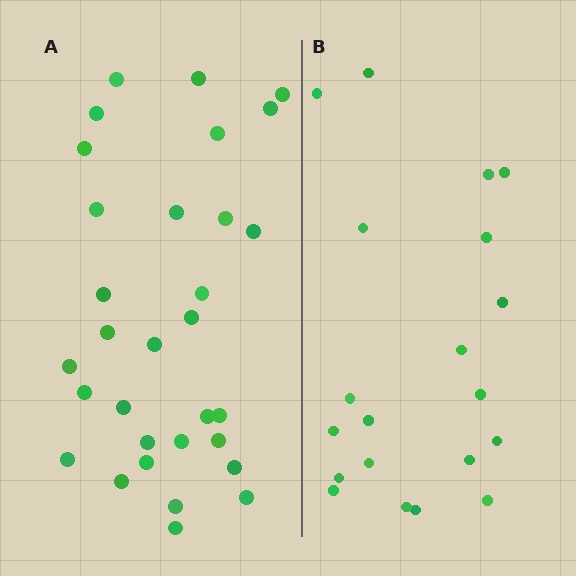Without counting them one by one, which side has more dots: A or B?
Region A (the left region) has more dots.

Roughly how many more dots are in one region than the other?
Region A has roughly 12 or so more dots than region B.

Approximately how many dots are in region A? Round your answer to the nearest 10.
About 30 dots. (The exact count is 31, which rounds to 30.)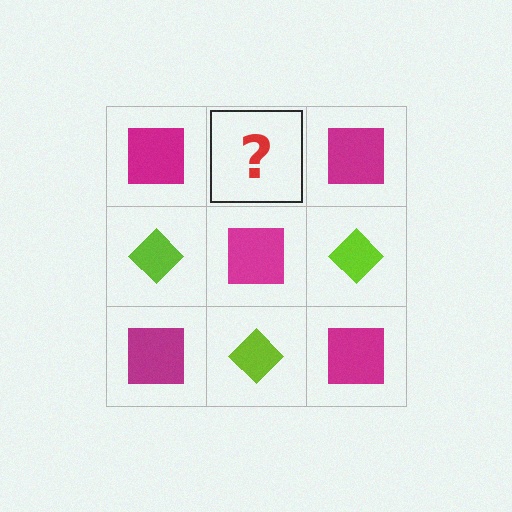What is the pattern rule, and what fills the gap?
The rule is that it alternates magenta square and lime diamond in a checkerboard pattern. The gap should be filled with a lime diamond.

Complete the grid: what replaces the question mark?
The question mark should be replaced with a lime diamond.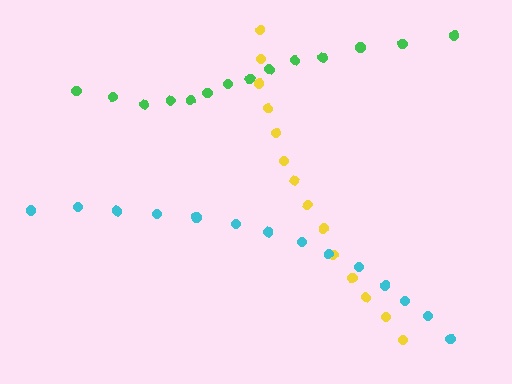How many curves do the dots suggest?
There are 3 distinct paths.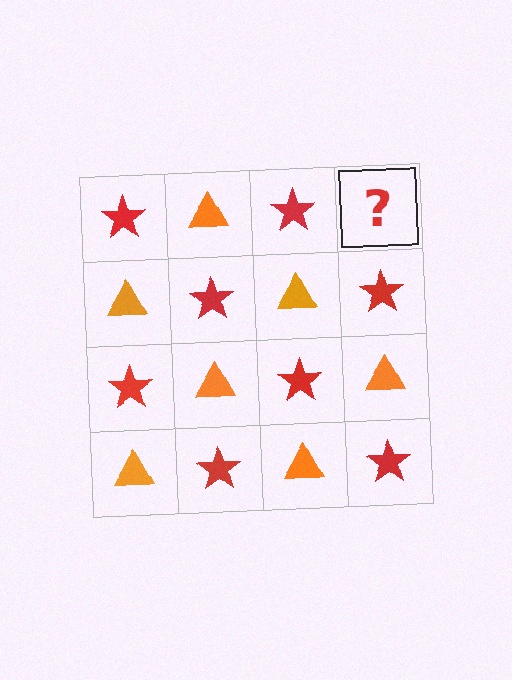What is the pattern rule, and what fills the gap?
The rule is that it alternates red star and orange triangle in a checkerboard pattern. The gap should be filled with an orange triangle.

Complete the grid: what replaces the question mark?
The question mark should be replaced with an orange triangle.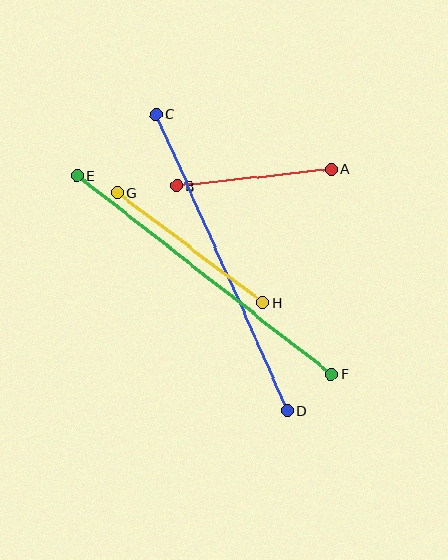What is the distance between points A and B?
The distance is approximately 155 pixels.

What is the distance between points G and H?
The distance is approximately 182 pixels.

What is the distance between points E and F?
The distance is approximately 323 pixels.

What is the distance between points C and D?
The distance is approximately 324 pixels.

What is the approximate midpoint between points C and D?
The midpoint is at approximately (222, 262) pixels.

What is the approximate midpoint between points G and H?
The midpoint is at approximately (190, 247) pixels.